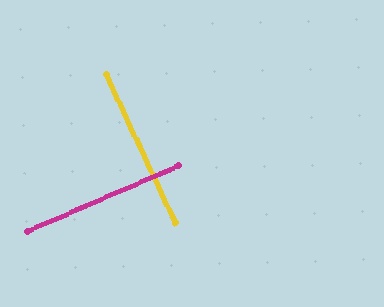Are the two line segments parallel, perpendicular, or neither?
Perpendicular — they meet at approximately 89°.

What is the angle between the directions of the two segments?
Approximately 89 degrees.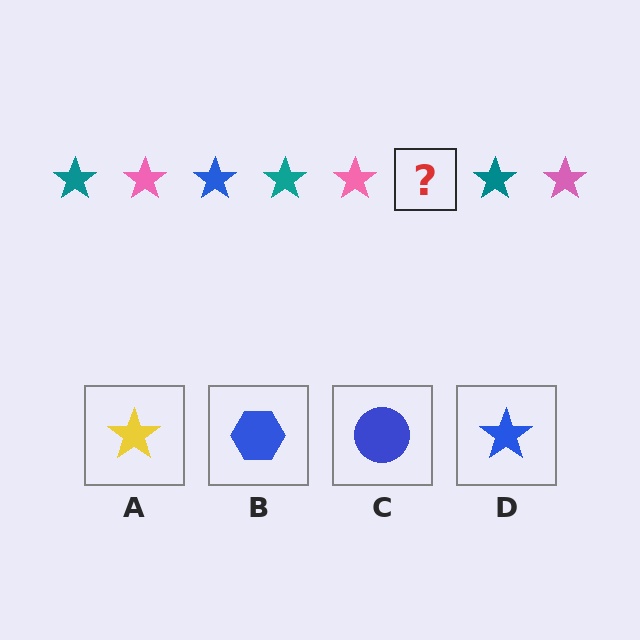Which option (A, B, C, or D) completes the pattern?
D.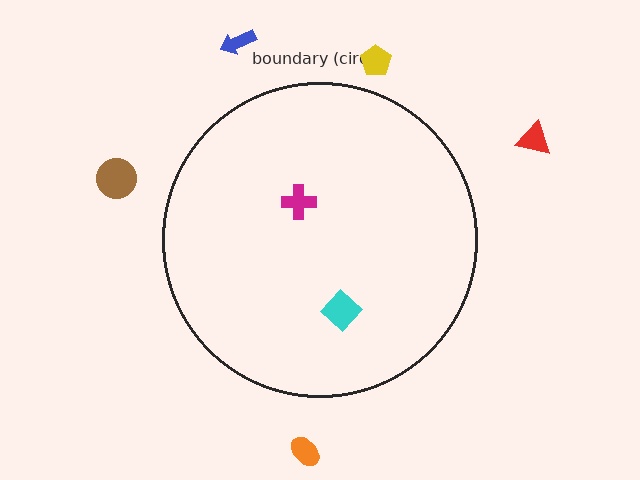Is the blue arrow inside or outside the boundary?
Outside.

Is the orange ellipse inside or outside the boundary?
Outside.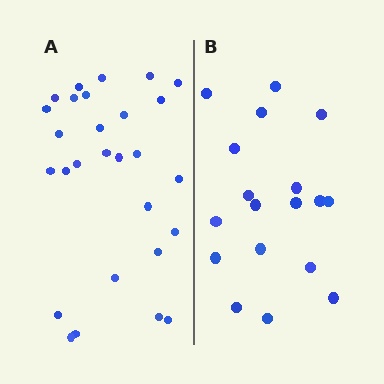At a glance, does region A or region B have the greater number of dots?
Region A (the left region) has more dots.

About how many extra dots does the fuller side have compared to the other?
Region A has roughly 10 or so more dots than region B.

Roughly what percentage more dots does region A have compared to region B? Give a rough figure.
About 55% more.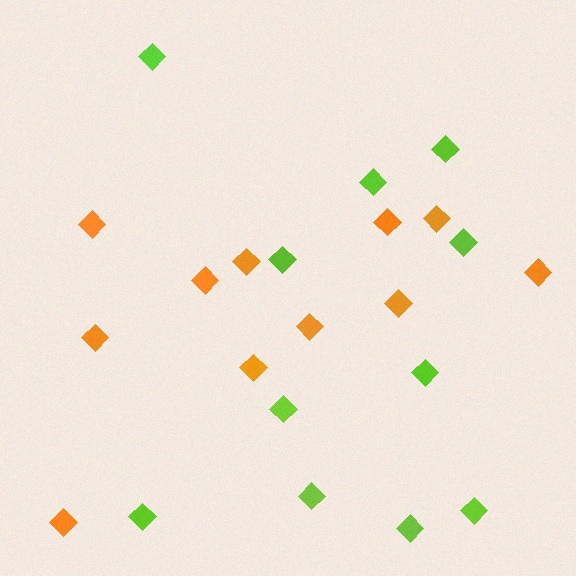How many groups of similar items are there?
There are 2 groups: one group of lime diamonds (11) and one group of orange diamonds (11).